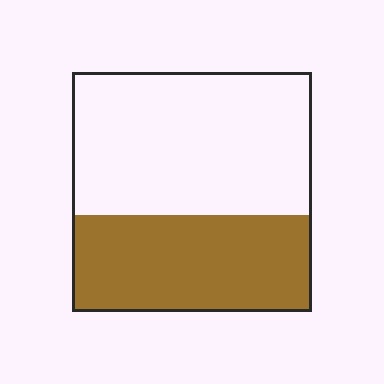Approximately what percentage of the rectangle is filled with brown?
Approximately 40%.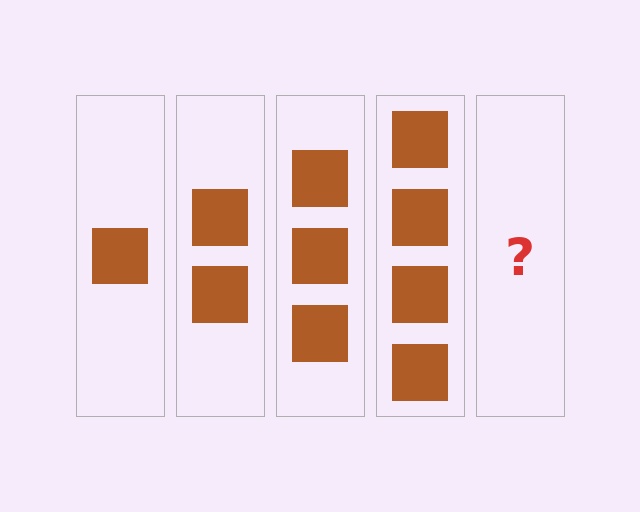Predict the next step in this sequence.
The next step is 5 squares.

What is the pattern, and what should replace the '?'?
The pattern is that each step adds one more square. The '?' should be 5 squares.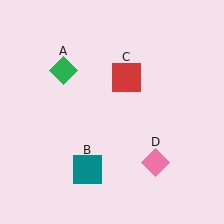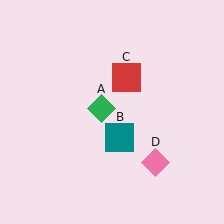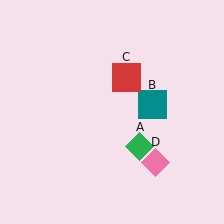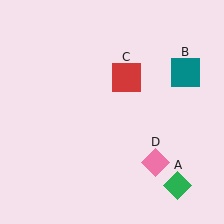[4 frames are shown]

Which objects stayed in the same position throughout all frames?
Red square (object C) and pink diamond (object D) remained stationary.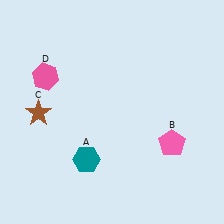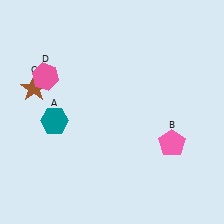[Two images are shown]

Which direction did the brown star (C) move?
The brown star (C) moved up.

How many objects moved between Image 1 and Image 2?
2 objects moved between the two images.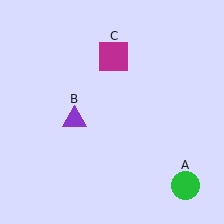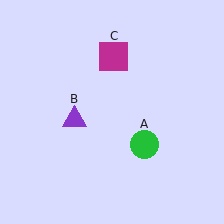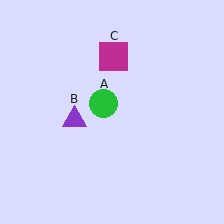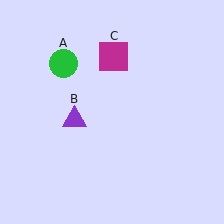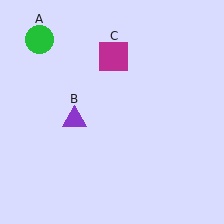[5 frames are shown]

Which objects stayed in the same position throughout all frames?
Purple triangle (object B) and magenta square (object C) remained stationary.